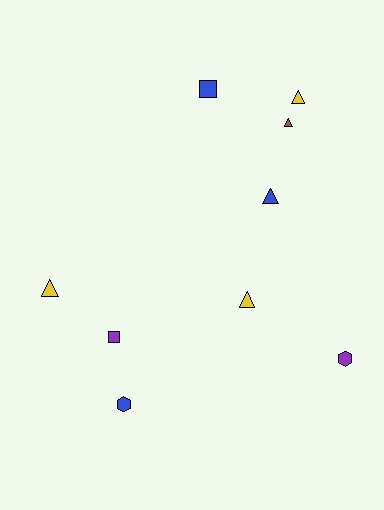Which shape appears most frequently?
Triangle, with 5 objects.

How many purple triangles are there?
There are no purple triangles.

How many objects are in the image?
There are 9 objects.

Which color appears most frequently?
Blue, with 3 objects.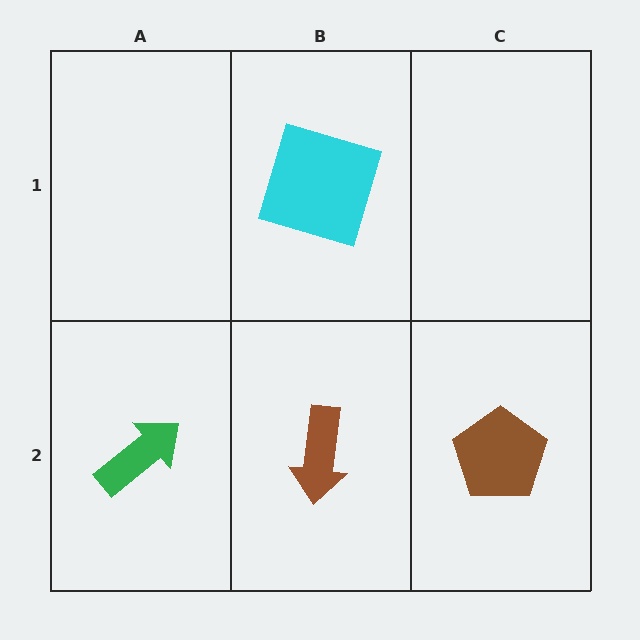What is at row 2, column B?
A brown arrow.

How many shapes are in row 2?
3 shapes.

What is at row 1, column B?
A cyan square.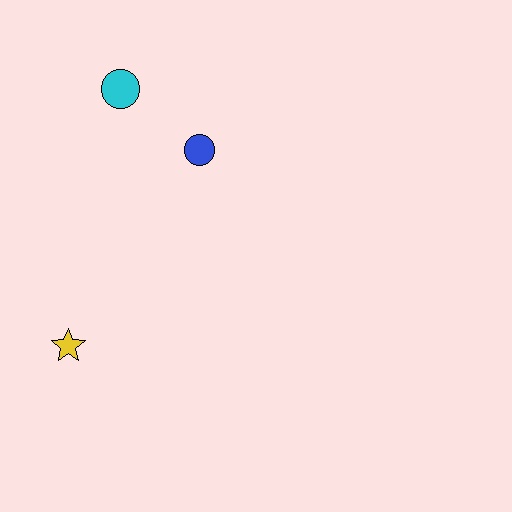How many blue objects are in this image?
There is 1 blue object.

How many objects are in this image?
There are 3 objects.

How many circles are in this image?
There are 2 circles.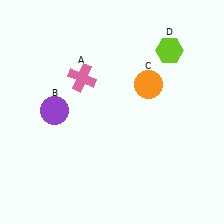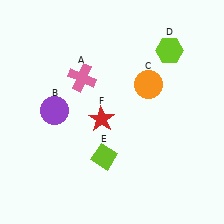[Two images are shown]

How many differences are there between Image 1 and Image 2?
There are 2 differences between the two images.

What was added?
A lime diamond (E), a red star (F) were added in Image 2.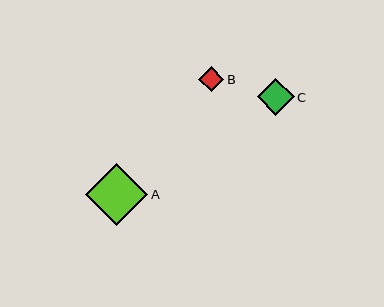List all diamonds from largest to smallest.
From largest to smallest: A, C, B.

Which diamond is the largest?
Diamond A is the largest with a size of approximately 62 pixels.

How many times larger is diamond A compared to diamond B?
Diamond A is approximately 2.5 times the size of diamond B.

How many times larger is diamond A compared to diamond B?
Diamond A is approximately 2.5 times the size of diamond B.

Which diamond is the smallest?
Diamond B is the smallest with a size of approximately 25 pixels.